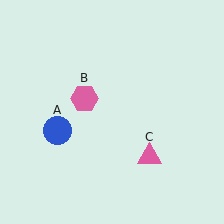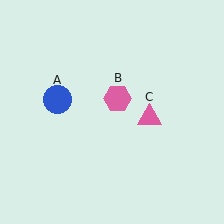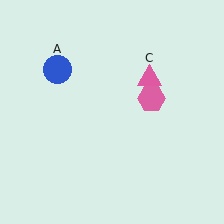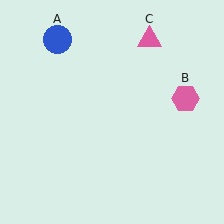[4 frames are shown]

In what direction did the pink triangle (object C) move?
The pink triangle (object C) moved up.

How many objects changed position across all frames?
3 objects changed position: blue circle (object A), pink hexagon (object B), pink triangle (object C).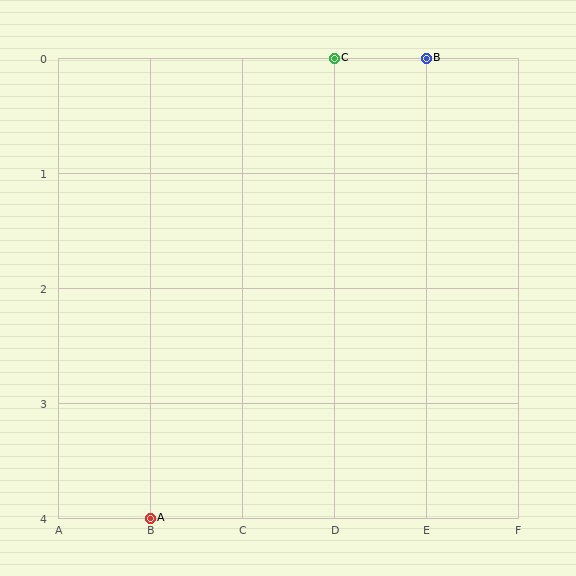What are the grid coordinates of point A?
Point A is at grid coordinates (B, 4).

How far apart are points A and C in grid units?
Points A and C are 2 columns and 4 rows apart (about 4.5 grid units diagonally).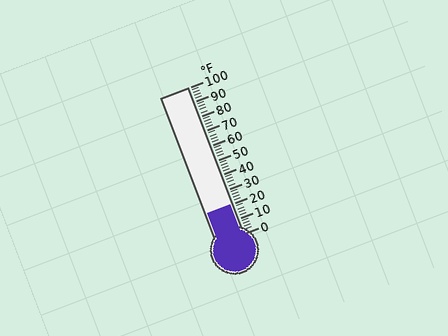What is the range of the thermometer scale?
The thermometer scale ranges from 0°F to 100°F.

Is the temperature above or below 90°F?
The temperature is below 90°F.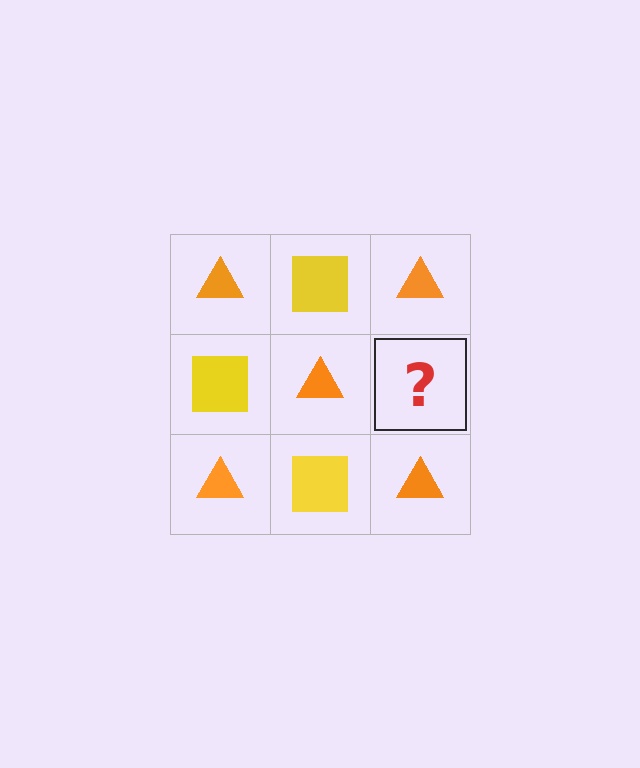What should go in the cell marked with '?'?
The missing cell should contain a yellow square.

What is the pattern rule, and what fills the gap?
The rule is that it alternates orange triangle and yellow square in a checkerboard pattern. The gap should be filled with a yellow square.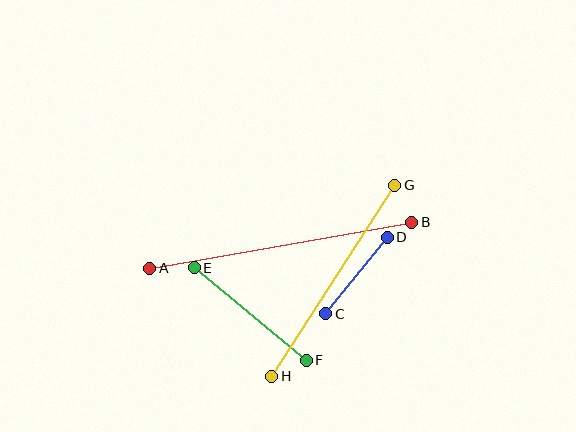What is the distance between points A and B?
The distance is approximately 266 pixels.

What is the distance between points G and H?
The distance is approximately 227 pixels.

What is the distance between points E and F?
The distance is approximately 145 pixels.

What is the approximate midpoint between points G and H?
The midpoint is at approximately (333, 281) pixels.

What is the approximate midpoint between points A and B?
The midpoint is at approximately (281, 245) pixels.